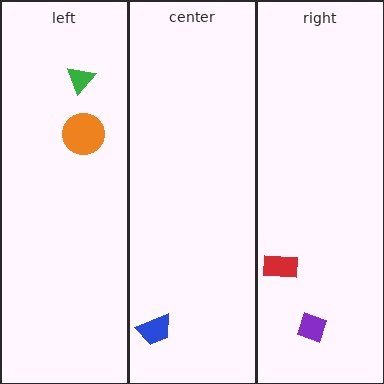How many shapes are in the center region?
1.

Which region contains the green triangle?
The left region.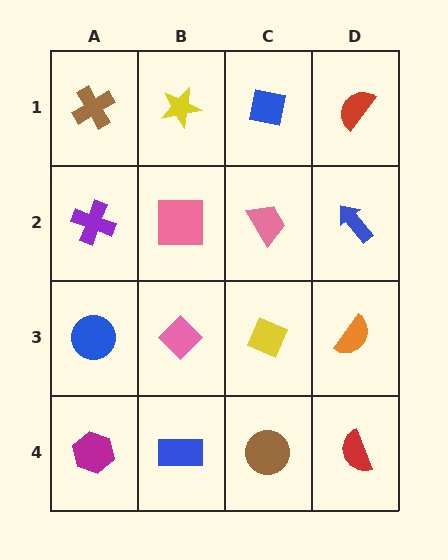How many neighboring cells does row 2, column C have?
4.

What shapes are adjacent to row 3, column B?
A pink square (row 2, column B), a blue rectangle (row 4, column B), a blue circle (row 3, column A), a yellow diamond (row 3, column C).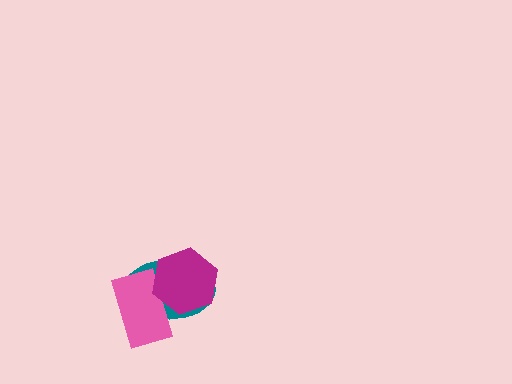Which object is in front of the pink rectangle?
The magenta hexagon is in front of the pink rectangle.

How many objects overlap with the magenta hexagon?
2 objects overlap with the magenta hexagon.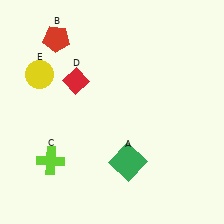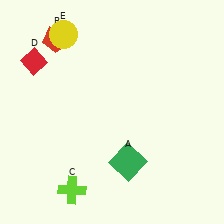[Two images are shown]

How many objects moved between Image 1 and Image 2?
3 objects moved between the two images.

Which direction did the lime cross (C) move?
The lime cross (C) moved down.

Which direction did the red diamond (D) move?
The red diamond (D) moved left.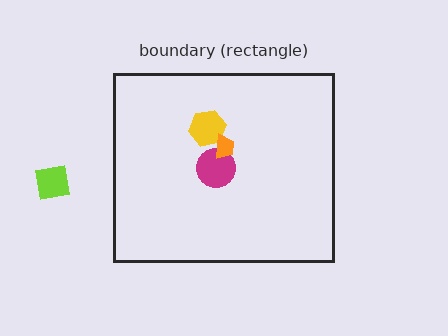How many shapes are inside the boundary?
3 inside, 1 outside.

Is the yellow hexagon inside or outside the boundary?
Inside.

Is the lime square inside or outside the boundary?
Outside.